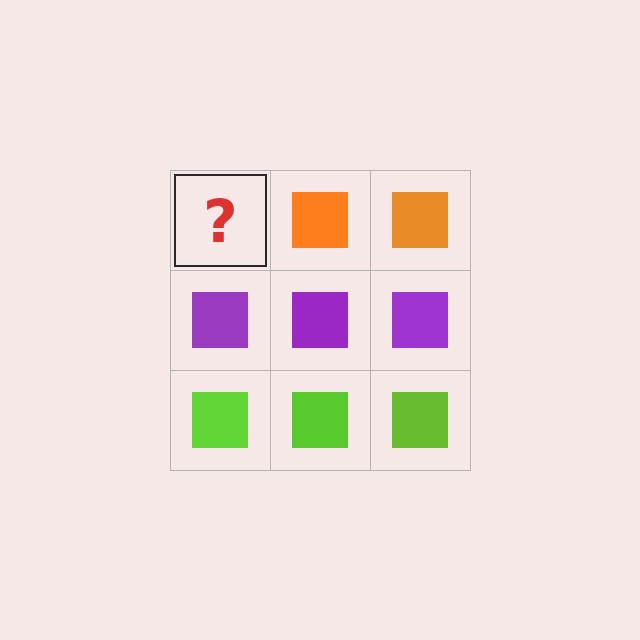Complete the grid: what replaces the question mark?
The question mark should be replaced with an orange square.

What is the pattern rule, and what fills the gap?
The rule is that each row has a consistent color. The gap should be filled with an orange square.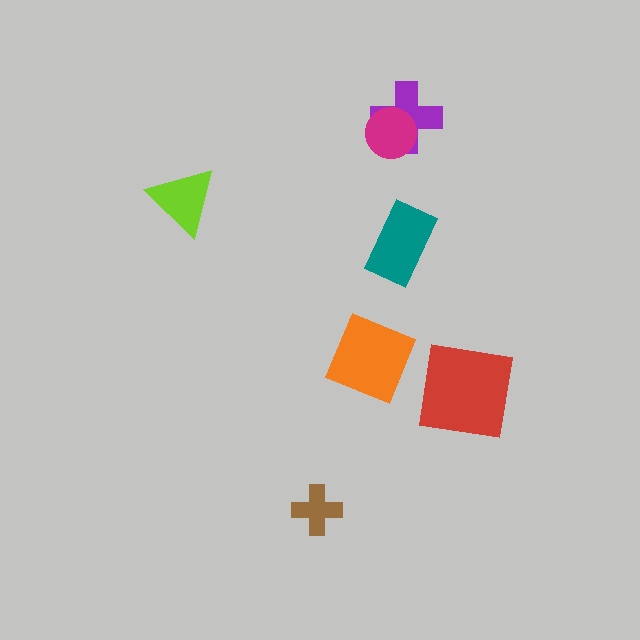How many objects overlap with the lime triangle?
0 objects overlap with the lime triangle.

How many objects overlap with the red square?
0 objects overlap with the red square.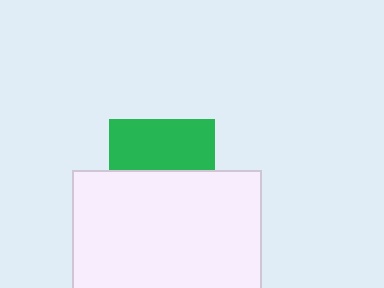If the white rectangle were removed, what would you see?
You would see the complete green square.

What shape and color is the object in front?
The object in front is a white rectangle.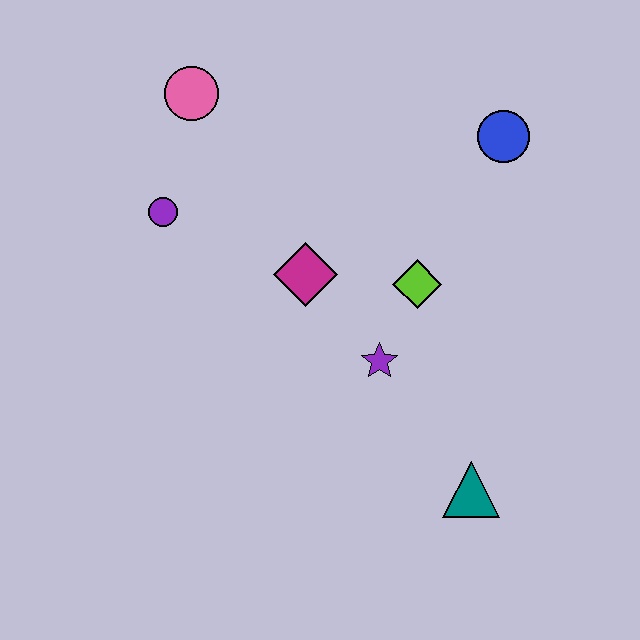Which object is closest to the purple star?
The lime diamond is closest to the purple star.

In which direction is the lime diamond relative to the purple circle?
The lime diamond is to the right of the purple circle.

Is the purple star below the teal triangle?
No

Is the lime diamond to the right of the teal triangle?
No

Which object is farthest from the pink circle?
The teal triangle is farthest from the pink circle.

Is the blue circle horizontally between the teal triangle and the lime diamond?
No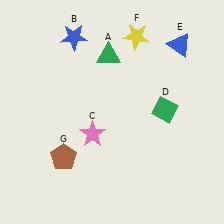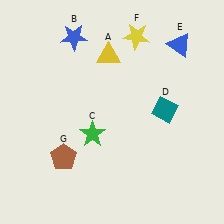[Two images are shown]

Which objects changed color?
A changed from green to yellow. C changed from pink to green. D changed from green to teal.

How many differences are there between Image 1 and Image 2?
There are 3 differences between the two images.